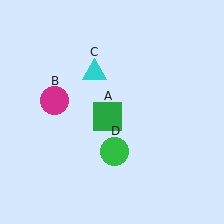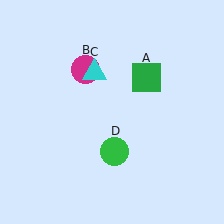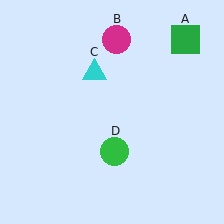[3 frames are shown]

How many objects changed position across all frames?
2 objects changed position: green square (object A), magenta circle (object B).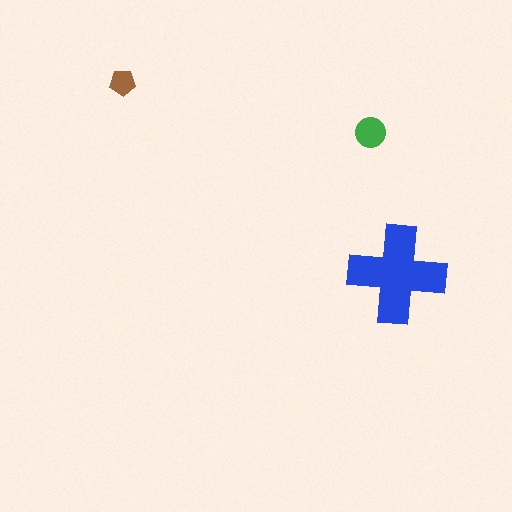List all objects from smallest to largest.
The brown pentagon, the green circle, the blue cross.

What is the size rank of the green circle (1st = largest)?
2nd.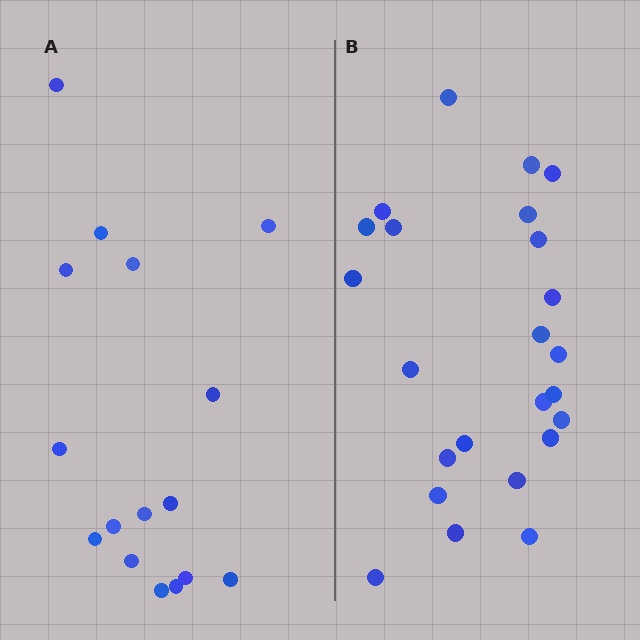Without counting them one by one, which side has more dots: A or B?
Region B (the right region) has more dots.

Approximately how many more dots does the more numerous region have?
Region B has roughly 8 or so more dots than region A.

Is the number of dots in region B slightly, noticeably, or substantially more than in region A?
Region B has substantially more. The ratio is roughly 1.5 to 1.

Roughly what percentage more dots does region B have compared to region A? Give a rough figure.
About 50% more.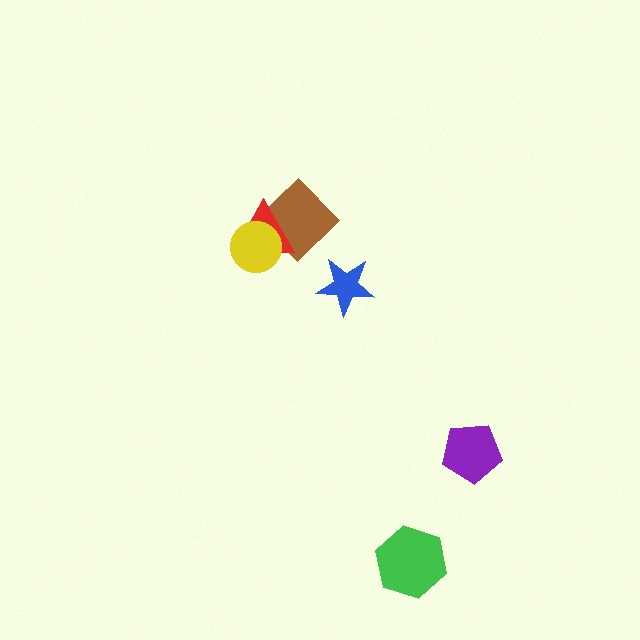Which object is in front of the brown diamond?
The red triangle is in front of the brown diamond.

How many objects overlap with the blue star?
0 objects overlap with the blue star.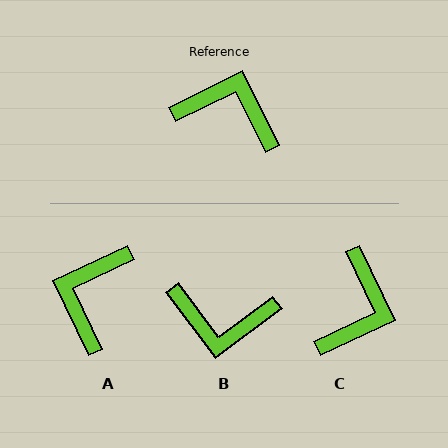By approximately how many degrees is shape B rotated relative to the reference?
Approximately 170 degrees clockwise.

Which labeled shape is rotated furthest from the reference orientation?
B, about 170 degrees away.